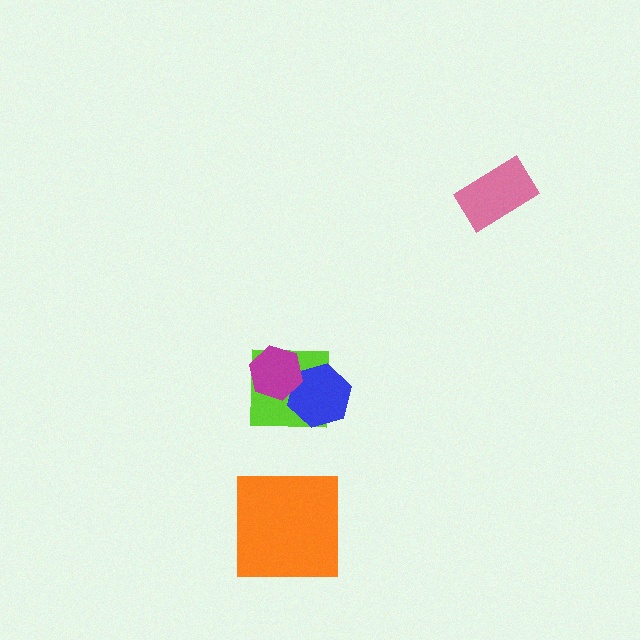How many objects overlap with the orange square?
0 objects overlap with the orange square.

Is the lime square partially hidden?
Yes, it is partially covered by another shape.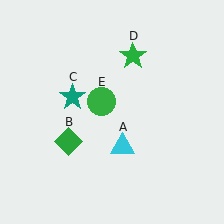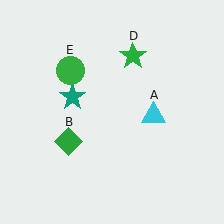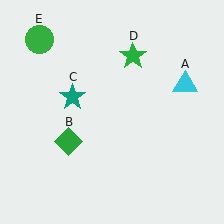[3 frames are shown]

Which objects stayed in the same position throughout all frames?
Green diamond (object B) and teal star (object C) and green star (object D) remained stationary.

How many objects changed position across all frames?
2 objects changed position: cyan triangle (object A), green circle (object E).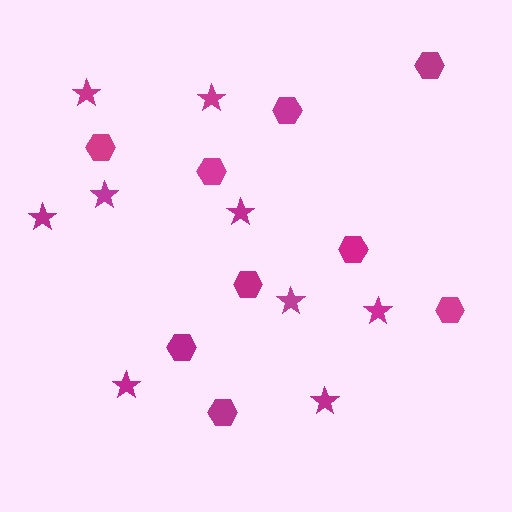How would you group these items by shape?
There are 2 groups: one group of stars (9) and one group of hexagons (9).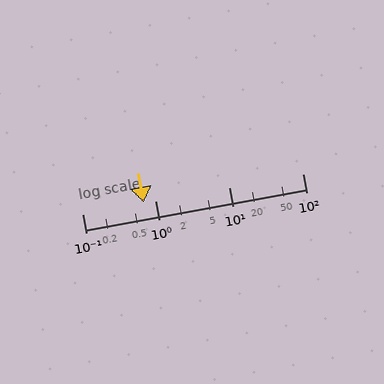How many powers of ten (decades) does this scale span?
The scale spans 3 decades, from 0.1 to 100.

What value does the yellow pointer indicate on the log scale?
The pointer indicates approximately 0.68.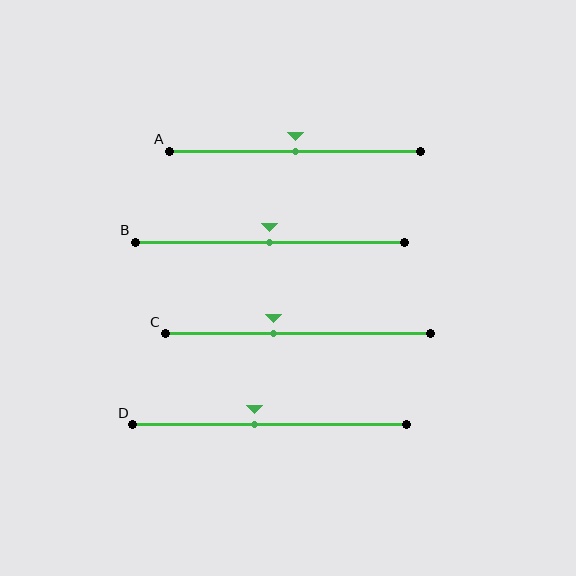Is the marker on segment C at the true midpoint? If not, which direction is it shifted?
No, the marker on segment C is shifted to the left by about 9% of the segment length.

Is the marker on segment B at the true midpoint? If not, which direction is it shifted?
Yes, the marker on segment B is at the true midpoint.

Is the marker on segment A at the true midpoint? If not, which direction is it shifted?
Yes, the marker on segment A is at the true midpoint.